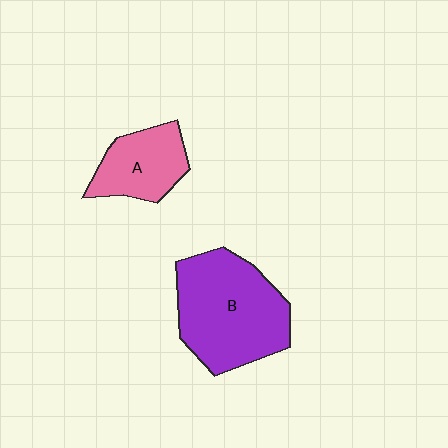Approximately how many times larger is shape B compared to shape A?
Approximately 1.9 times.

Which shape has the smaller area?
Shape A (pink).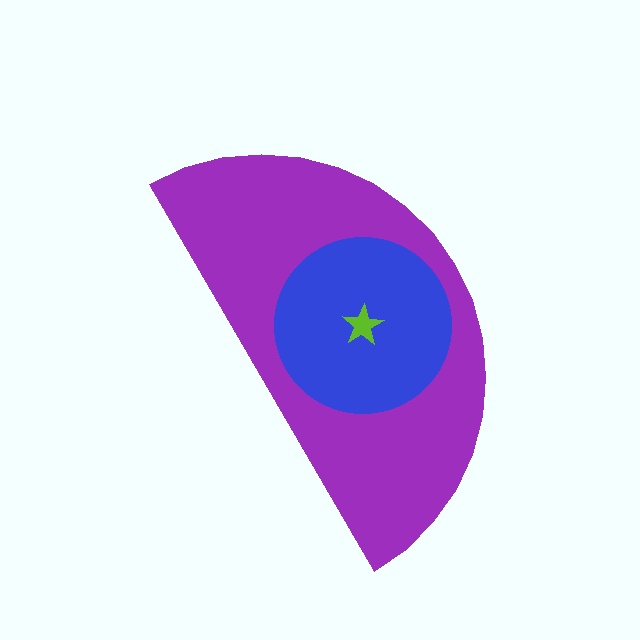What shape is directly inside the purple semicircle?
The blue circle.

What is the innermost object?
The lime star.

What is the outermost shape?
The purple semicircle.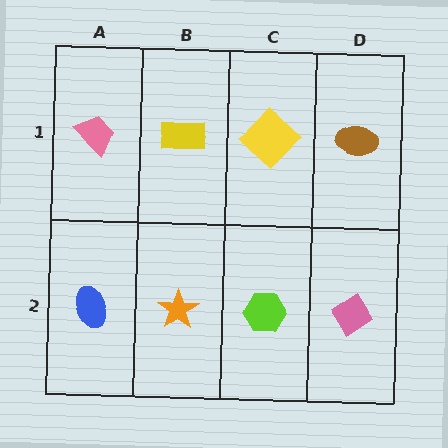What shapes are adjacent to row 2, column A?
A pink trapezoid (row 1, column A), an orange star (row 2, column B).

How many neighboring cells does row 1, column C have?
3.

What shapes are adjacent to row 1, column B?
An orange star (row 2, column B), a pink trapezoid (row 1, column A), a yellow diamond (row 1, column C).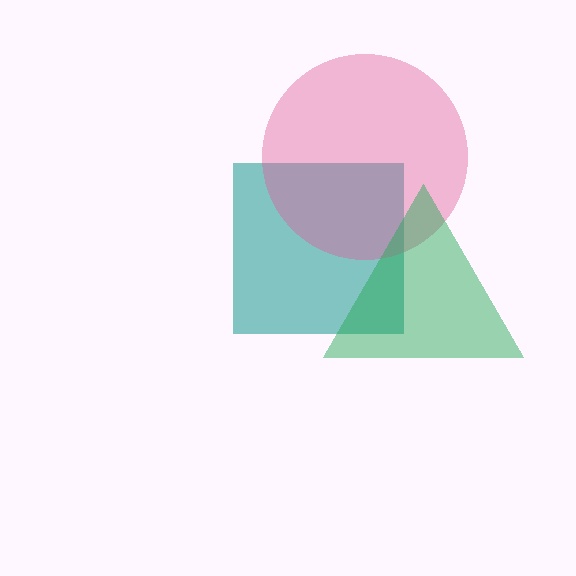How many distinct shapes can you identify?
There are 3 distinct shapes: a teal square, a pink circle, a green triangle.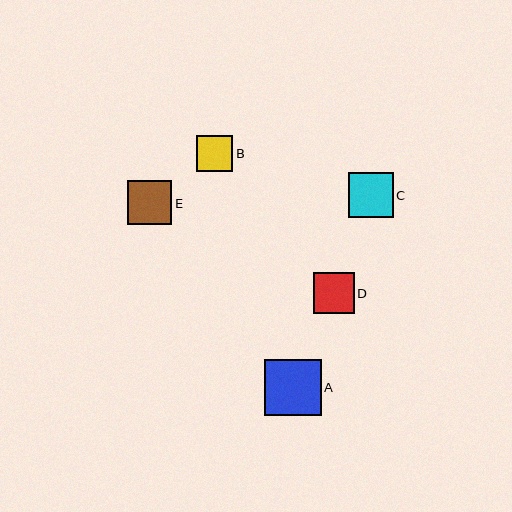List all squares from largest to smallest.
From largest to smallest: A, C, E, D, B.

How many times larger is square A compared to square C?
Square A is approximately 1.3 times the size of square C.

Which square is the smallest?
Square B is the smallest with a size of approximately 36 pixels.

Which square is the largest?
Square A is the largest with a size of approximately 57 pixels.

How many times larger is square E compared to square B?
Square E is approximately 1.2 times the size of square B.